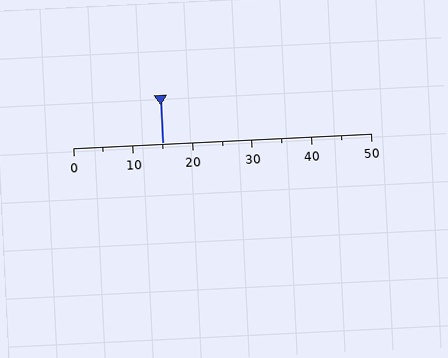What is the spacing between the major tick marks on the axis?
The major ticks are spaced 10 apart.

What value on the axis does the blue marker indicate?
The marker indicates approximately 15.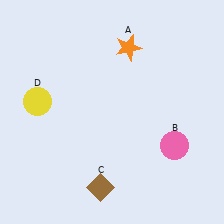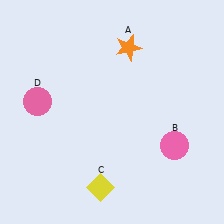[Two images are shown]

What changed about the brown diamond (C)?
In Image 1, C is brown. In Image 2, it changed to yellow.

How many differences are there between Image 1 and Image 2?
There are 2 differences between the two images.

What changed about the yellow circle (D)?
In Image 1, D is yellow. In Image 2, it changed to pink.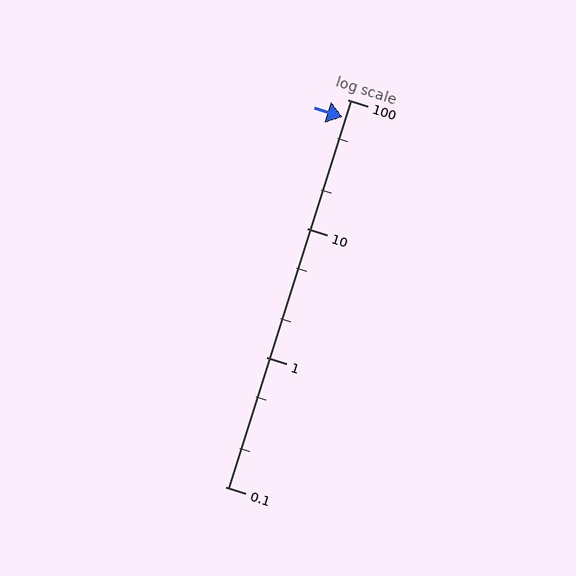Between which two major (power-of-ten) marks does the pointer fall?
The pointer is between 10 and 100.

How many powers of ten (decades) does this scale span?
The scale spans 3 decades, from 0.1 to 100.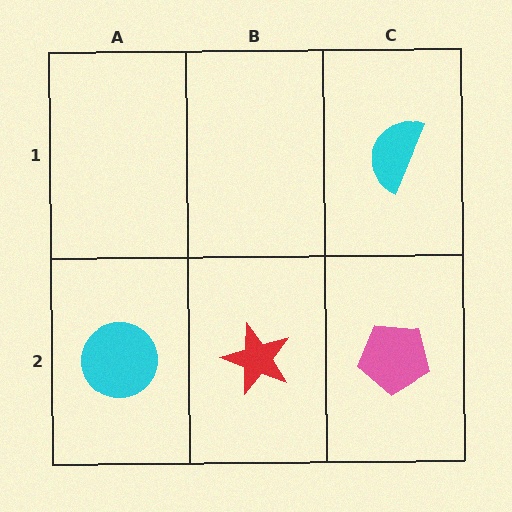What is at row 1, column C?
A cyan semicircle.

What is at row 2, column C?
A pink pentagon.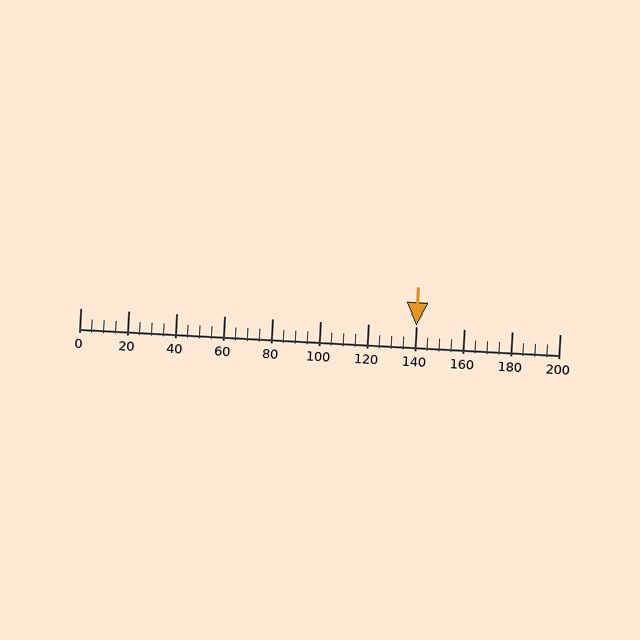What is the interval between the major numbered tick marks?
The major tick marks are spaced 20 units apart.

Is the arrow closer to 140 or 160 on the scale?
The arrow is closer to 140.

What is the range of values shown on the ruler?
The ruler shows values from 0 to 200.